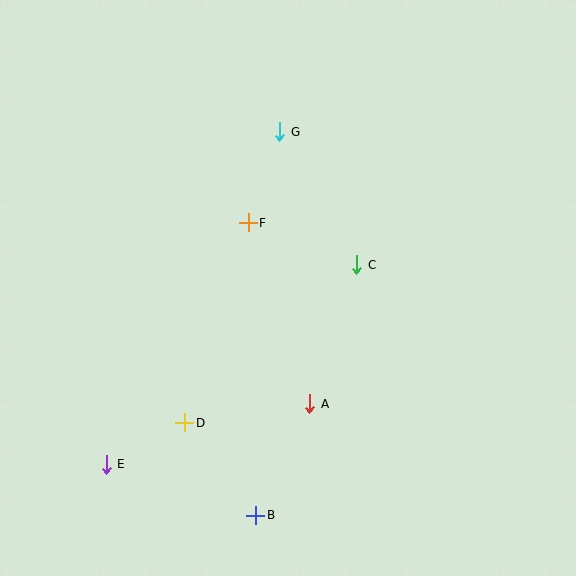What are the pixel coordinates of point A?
Point A is at (310, 404).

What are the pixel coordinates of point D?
Point D is at (185, 423).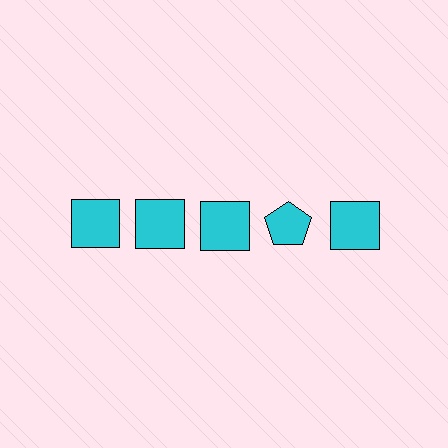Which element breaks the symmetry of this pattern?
The cyan pentagon in the top row, second from right column breaks the symmetry. All other shapes are cyan squares.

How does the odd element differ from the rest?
It has a different shape: pentagon instead of square.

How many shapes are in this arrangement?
There are 5 shapes arranged in a grid pattern.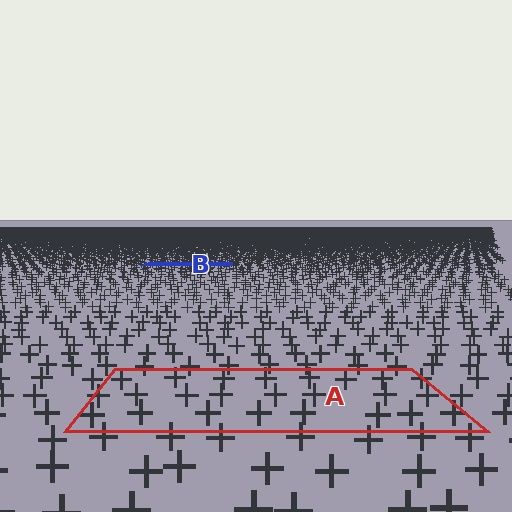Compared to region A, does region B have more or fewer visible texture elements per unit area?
Region B has more texture elements per unit area — they are packed more densely because it is farther away.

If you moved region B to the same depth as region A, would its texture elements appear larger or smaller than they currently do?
They would appear larger. At a closer depth, the same texture elements are projected at a bigger on-screen size.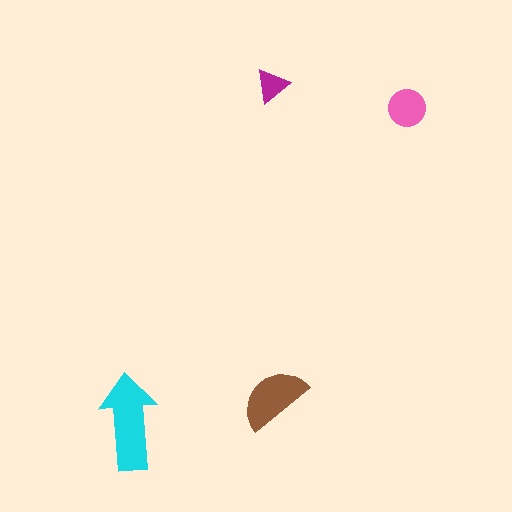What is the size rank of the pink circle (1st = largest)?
3rd.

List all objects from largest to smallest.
The cyan arrow, the brown semicircle, the pink circle, the magenta triangle.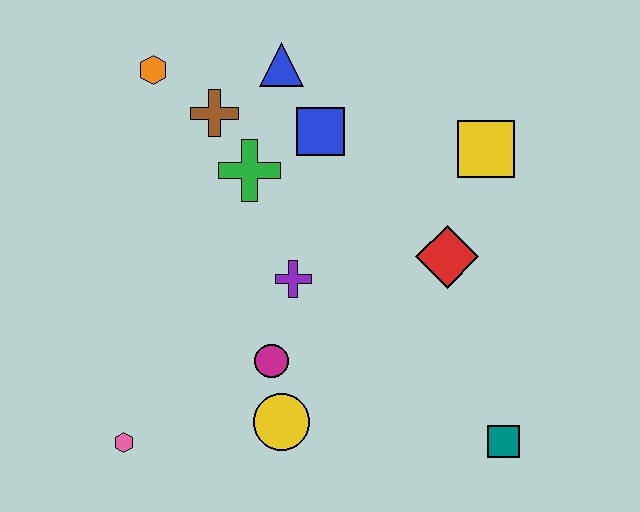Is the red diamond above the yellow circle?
Yes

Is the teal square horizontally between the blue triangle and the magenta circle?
No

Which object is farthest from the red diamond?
The pink hexagon is farthest from the red diamond.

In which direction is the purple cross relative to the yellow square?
The purple cross is to the left of the yellow square.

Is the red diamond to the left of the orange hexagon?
No